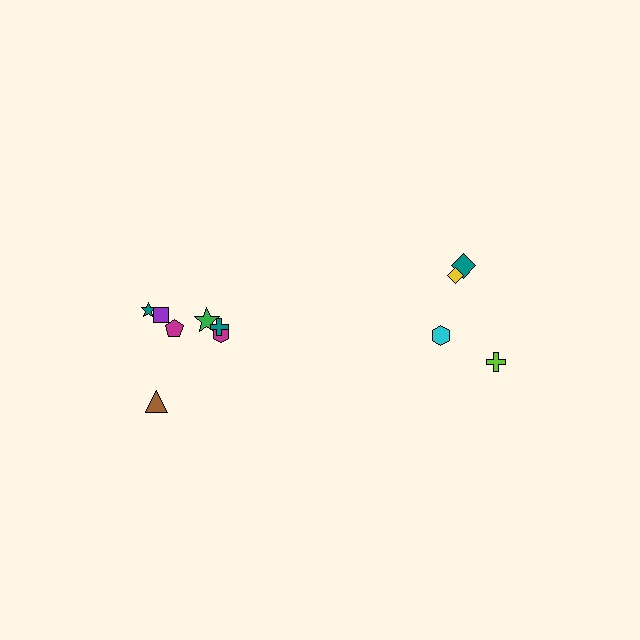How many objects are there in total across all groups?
There are 11 objects.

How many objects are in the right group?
There are 4 objects.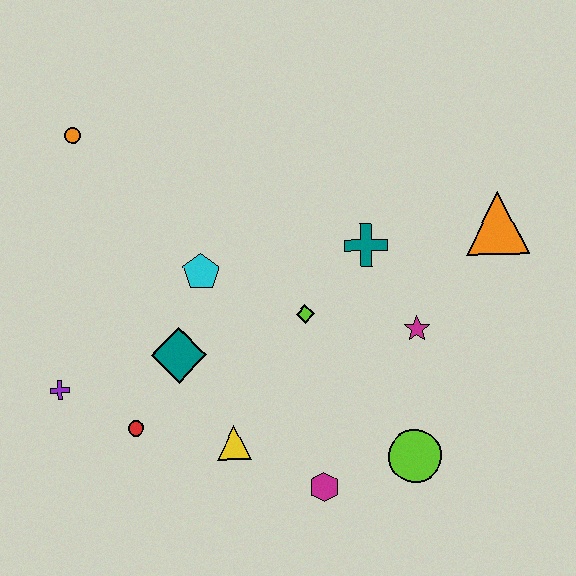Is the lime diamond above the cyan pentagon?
No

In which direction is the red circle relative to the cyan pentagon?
The red circle is below the cyan pentagon.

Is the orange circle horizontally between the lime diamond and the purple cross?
Yes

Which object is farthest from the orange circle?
The lime circle is farthest from the orange circle.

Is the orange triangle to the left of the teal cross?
No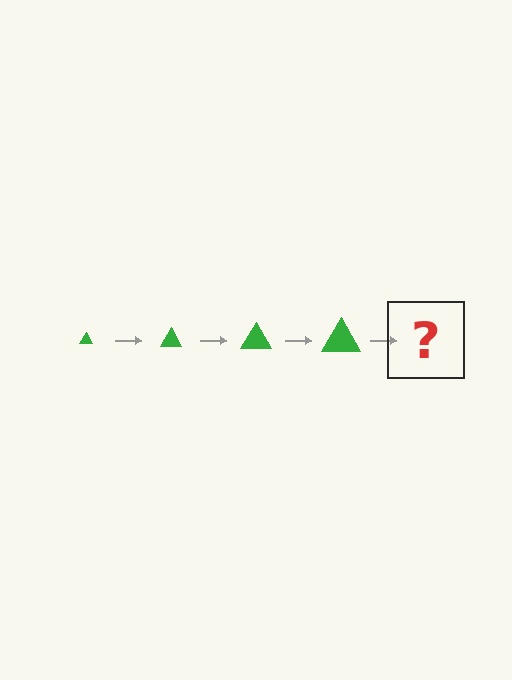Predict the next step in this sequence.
The next step is a green triangle, larger than the previous one.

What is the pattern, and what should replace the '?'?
The pattern is that the triangle gets progressively larger each step. The '?' should be a green triangle, larger than the previous one.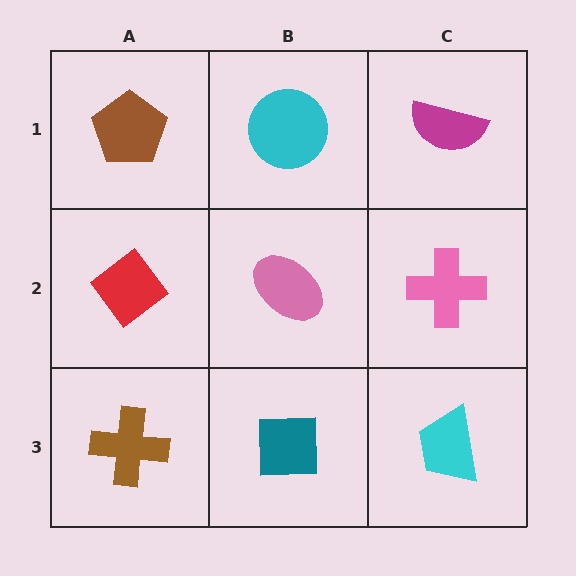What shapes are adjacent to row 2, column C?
A magenta semicircle (row 1, column C), a cyan trapezoid (row 3, column C), a pink ellipse (row 2, column B).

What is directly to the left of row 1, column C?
A cyan circle.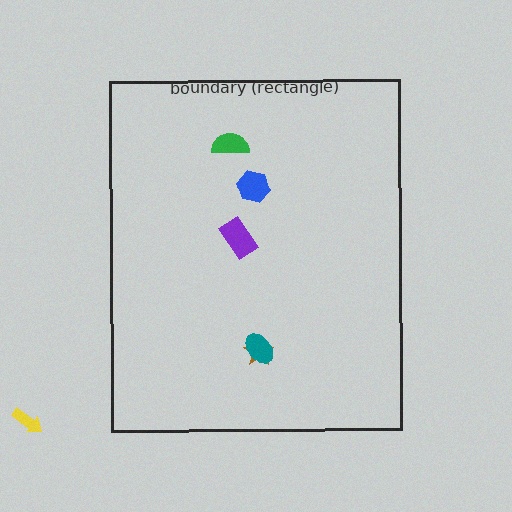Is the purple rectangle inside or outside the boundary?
Inside.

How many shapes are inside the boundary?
5 inside, 1 outside.